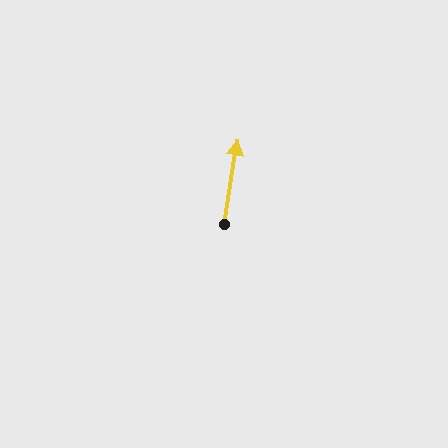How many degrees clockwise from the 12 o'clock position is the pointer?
Approximately 9 degrees.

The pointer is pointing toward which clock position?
Roughly 12 o'clock.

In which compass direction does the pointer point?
North.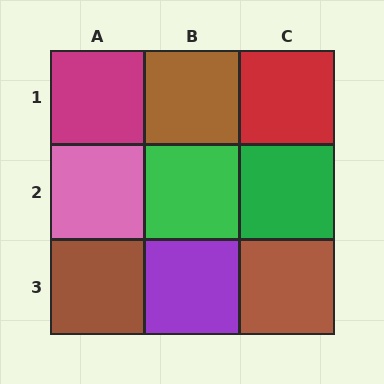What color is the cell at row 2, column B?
Green.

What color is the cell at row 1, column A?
Magenta.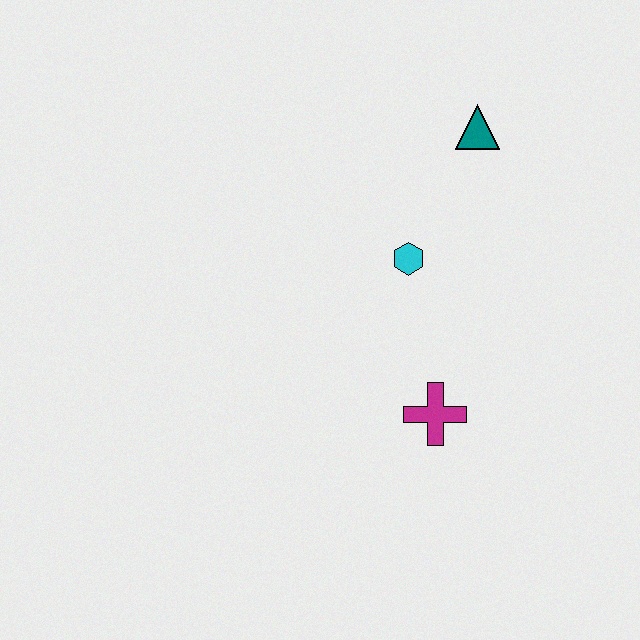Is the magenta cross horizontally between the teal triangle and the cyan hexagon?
Yes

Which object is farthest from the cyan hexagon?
The magenta cross is farthest from the cyan hexagon.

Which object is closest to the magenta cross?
The cyan hexagon is closest to the magenta cross.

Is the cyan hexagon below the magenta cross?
No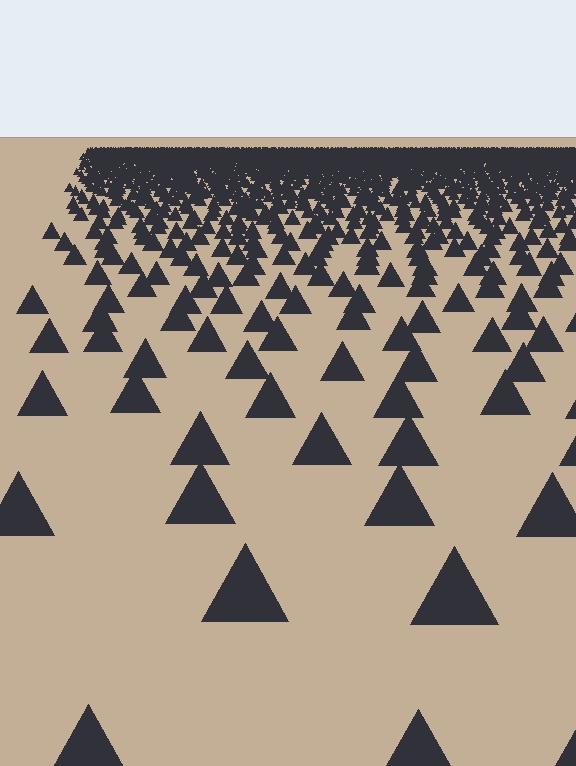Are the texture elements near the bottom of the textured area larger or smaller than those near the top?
Larger. Near the bottom, elements are closer to the viewer and appear at a bigger on-screen size.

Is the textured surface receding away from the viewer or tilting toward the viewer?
The surface is receding away from the viewer. Texture elements get smaller and denser toward the top.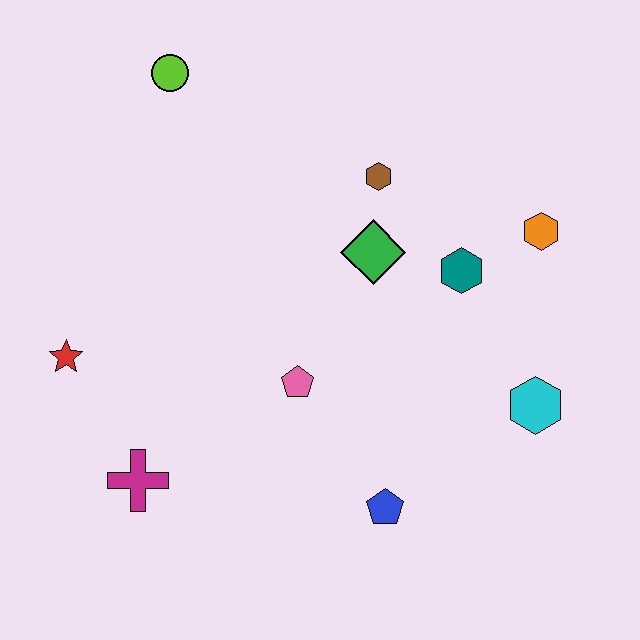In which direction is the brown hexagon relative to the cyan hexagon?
The brown hexagon is above the cyan hexagon.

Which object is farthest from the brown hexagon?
The magenta cross is farthest from the brown hexagon.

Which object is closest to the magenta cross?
The red star is closest to the magenta cross.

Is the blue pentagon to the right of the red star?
Yes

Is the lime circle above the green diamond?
Yes